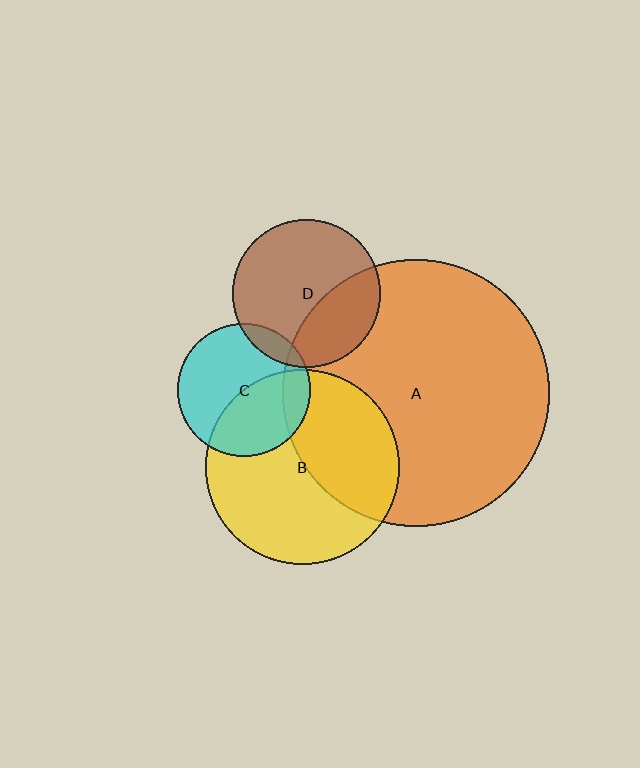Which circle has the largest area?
Circle A (orange).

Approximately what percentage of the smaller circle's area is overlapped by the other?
Approximately 30%.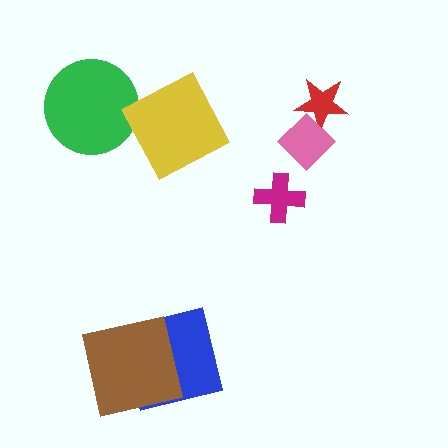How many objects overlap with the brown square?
1 object overlaps with the brown square.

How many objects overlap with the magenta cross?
0 objects overlap with the magenta cross.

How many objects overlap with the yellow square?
0 objects overlap with the yellow square.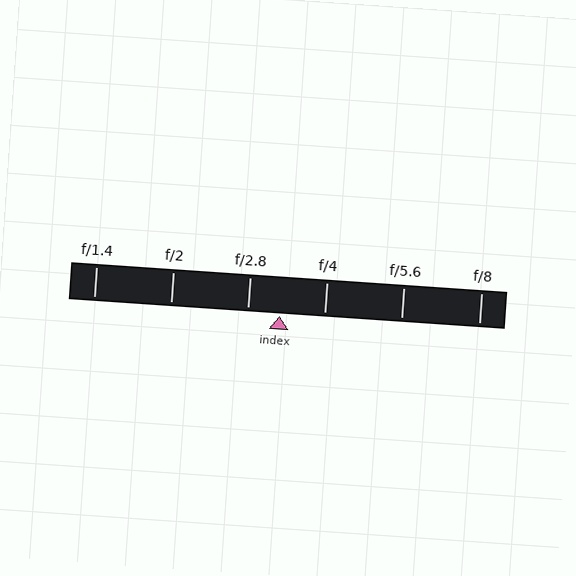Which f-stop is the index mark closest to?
The index mark is closest to f/2.8.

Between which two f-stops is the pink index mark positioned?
The index mark is between f/2.8 and f/4.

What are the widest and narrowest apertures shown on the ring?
The widest aperture shown is f/1.4 and the narrowest is f/8.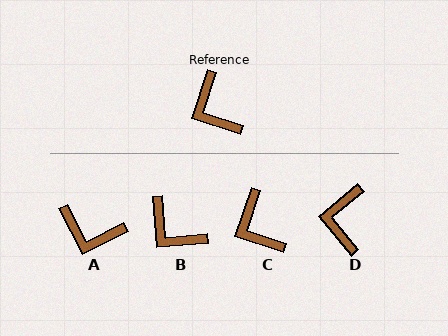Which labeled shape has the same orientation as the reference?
C.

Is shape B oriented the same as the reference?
No, it is off by about 23 degrees.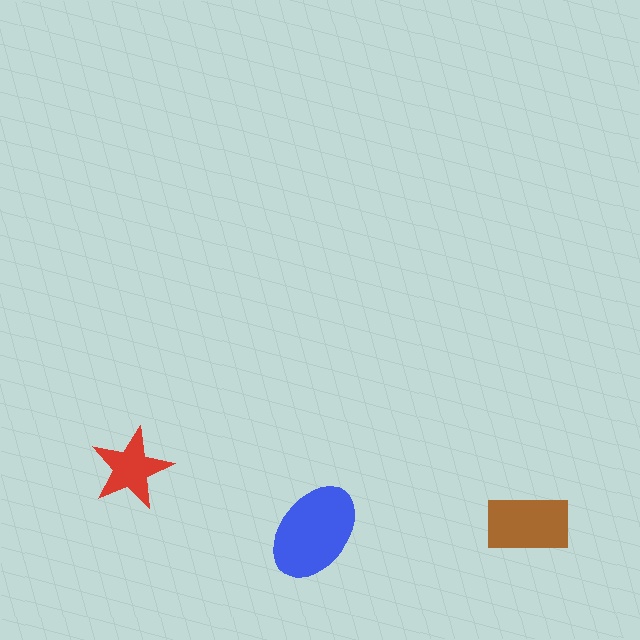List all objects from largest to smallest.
The blue ellipse, the brown rectangle, the red star.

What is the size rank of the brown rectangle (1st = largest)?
2nd.